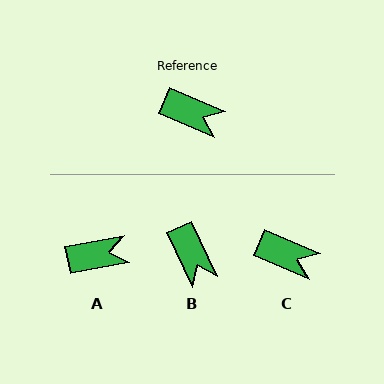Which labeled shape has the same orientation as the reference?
C.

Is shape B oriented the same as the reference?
No, it is off by about 42 degrees.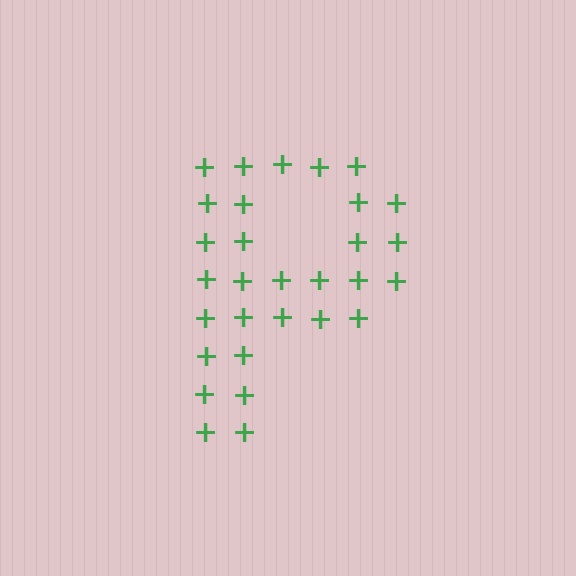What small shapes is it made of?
It is made of small plus signs.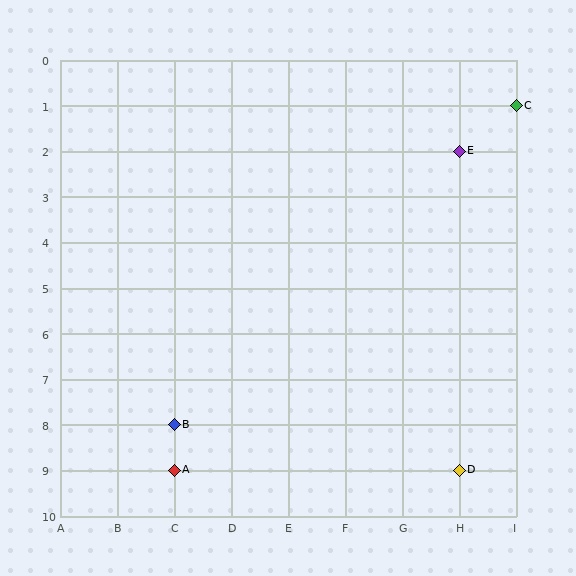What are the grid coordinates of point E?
Point E is at grid coordinates (H, 2).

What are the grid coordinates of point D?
Point D is at grid coordinates (H, 9).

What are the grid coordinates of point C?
Point C is at grid coordinates (I, 1).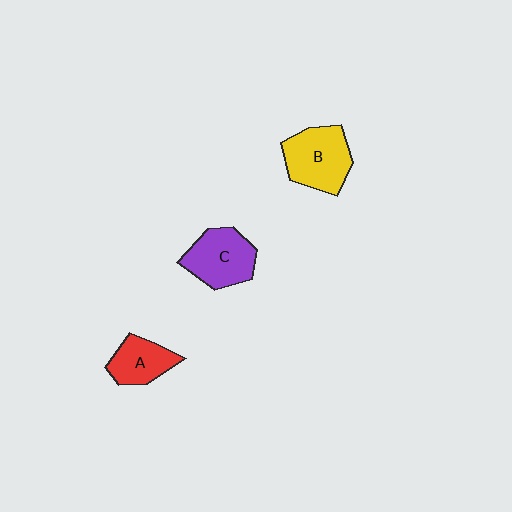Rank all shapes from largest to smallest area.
From largest to smallest: B (yellow), C (purple), A (red).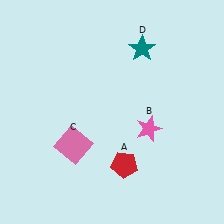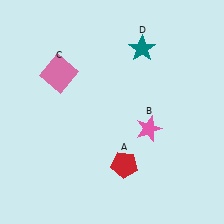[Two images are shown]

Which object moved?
The pink square (C) moved up.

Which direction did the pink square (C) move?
The pink square (C) moved up.